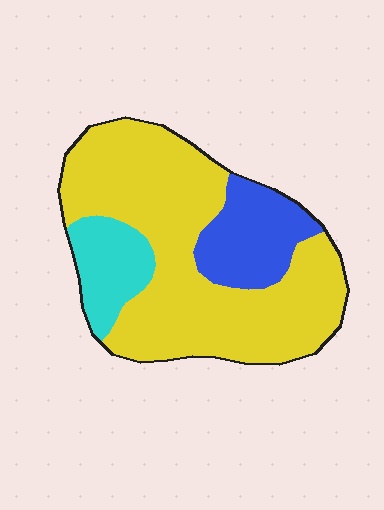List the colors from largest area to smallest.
From largest to smallest: yellow, blue, cyan.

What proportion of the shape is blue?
Blue takes up about one sixth (1/6) of the shape.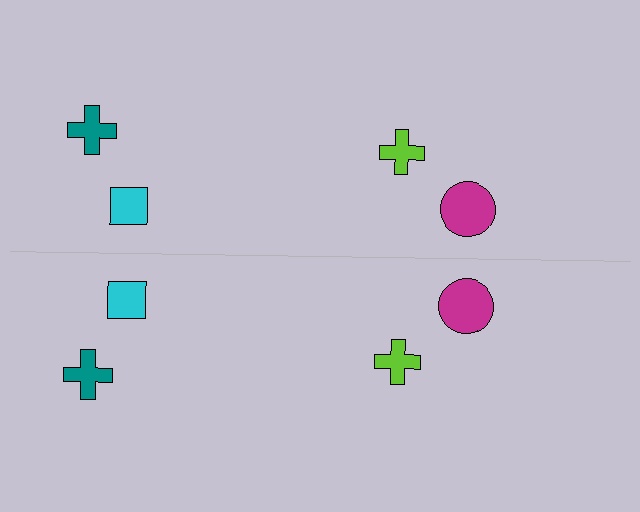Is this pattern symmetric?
Yes, this pattern has bilateral (reflection) symmetry.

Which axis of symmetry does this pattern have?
The pattern has a horizontal axis of symmetry running through the center of the image.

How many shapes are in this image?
There are 8 shapes in this image.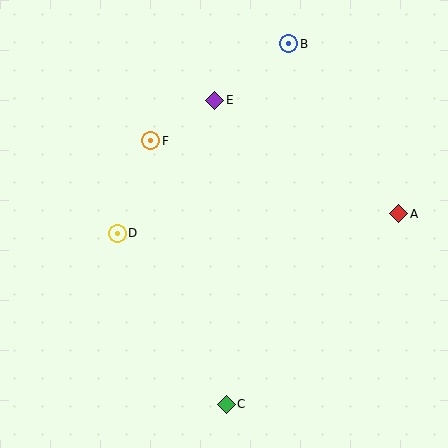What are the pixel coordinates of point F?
Point F is at (151, 141).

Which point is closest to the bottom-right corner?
Point C is closest to the bottom-right corner.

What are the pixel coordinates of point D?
Point D is at (117, 233).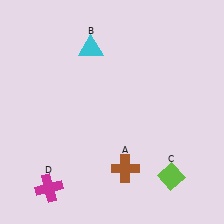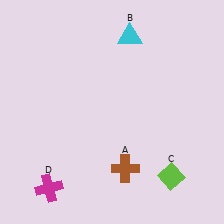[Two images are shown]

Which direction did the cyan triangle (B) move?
The cyan triangle (B) moved right.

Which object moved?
The cyan triangle (B) moved right.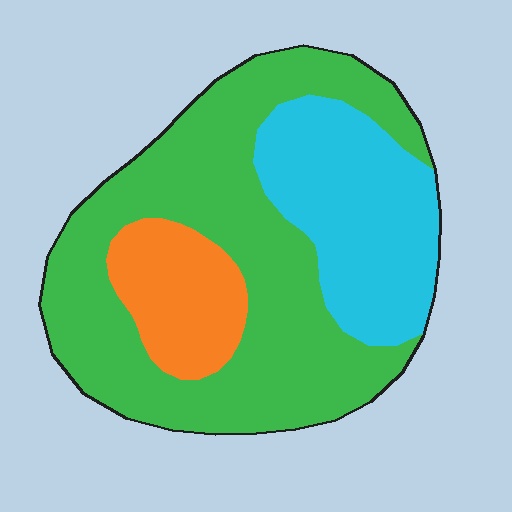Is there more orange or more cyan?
Cyan.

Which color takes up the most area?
Green, at roughly 60%.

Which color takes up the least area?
Orange, at roughly 15%.